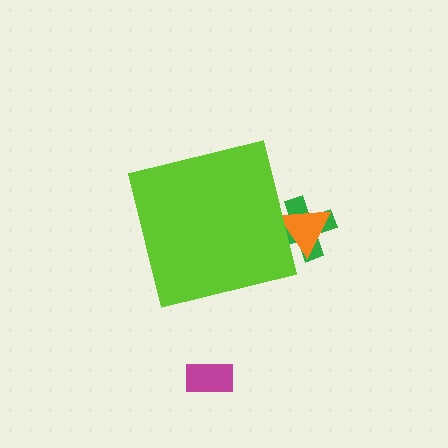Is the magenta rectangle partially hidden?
No, the magenta rectangle is fully visible.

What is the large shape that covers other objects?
A lime square.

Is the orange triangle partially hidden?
Yes, the orange triangle is partially hidden behind the lime square.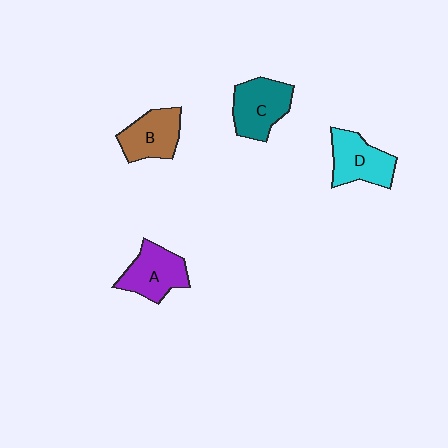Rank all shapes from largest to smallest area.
From largest to smallest: C (teal), A (purple), D (cyan), B (brown).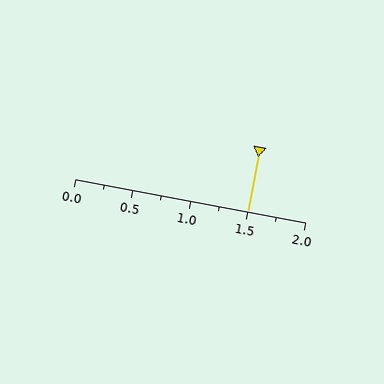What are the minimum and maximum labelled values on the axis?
The axis runs from 0.0 to 2.0.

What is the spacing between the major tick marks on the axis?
The major ticks are spaced 0.5 apart.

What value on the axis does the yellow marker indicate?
The marker indicates approximately 1.5.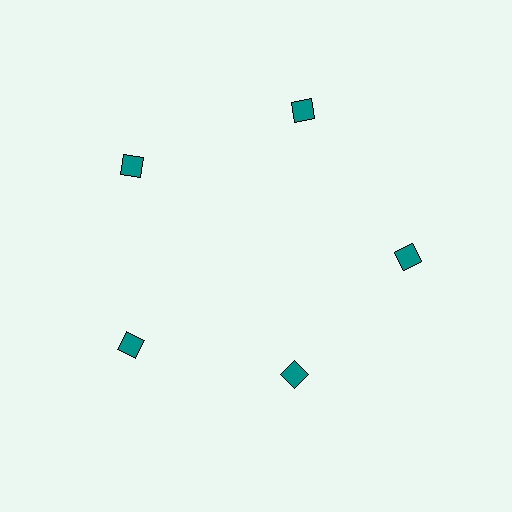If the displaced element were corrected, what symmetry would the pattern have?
It would have 5-fold rotational symmetry — the pattern would map onto itself every 72 degrees.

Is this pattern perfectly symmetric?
No. The 5 teal diamonds are arranged in a ring, but one element near the 5 o'clock position is pulled inward toward the center, breaking the 5-fold rotational symmetry.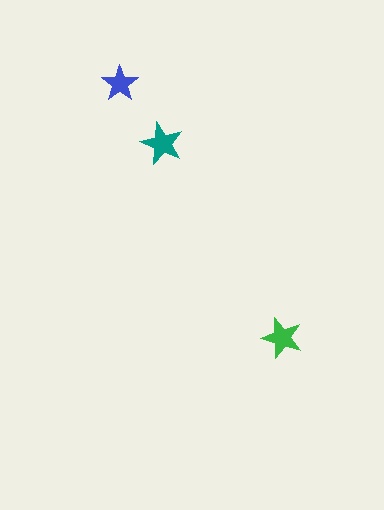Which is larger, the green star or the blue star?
The green one.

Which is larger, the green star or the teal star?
The teal one.